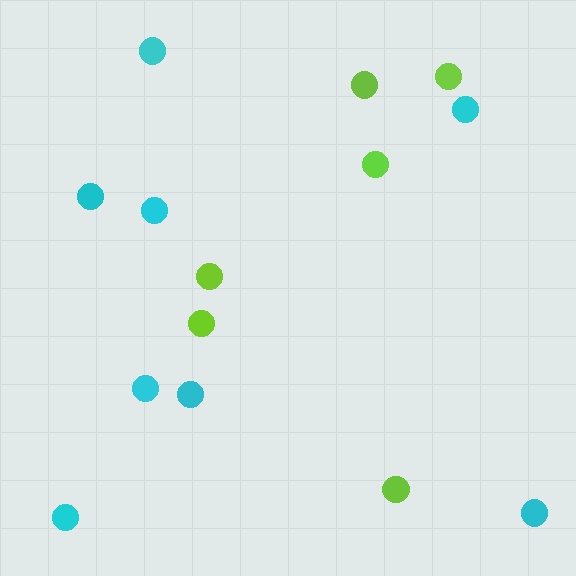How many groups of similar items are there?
There are 2 groups: one group of cyan circles (8) and one group of lime circles (6).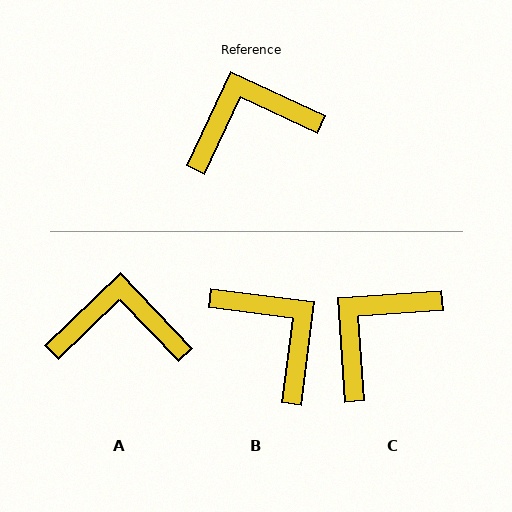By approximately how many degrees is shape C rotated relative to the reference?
Approximately 29 degrees counter-clockwise.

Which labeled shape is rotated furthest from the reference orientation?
B, about 72 degrees away.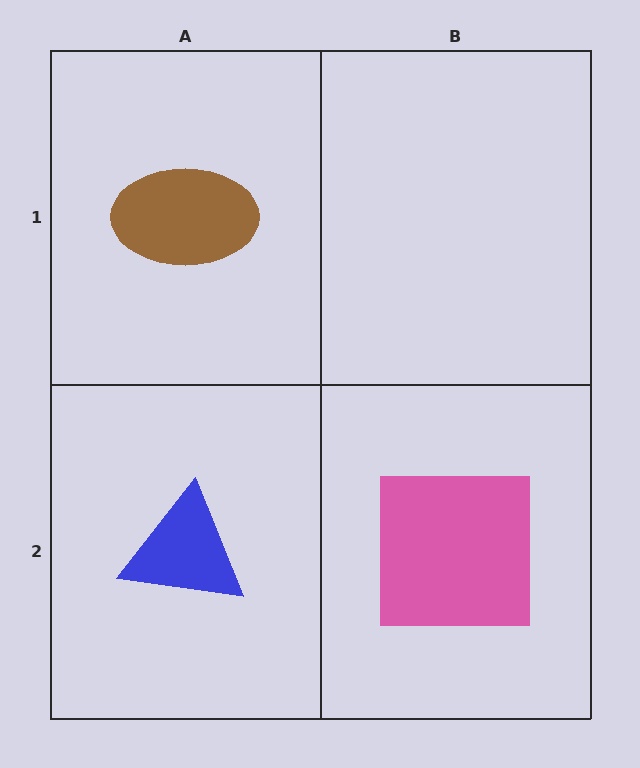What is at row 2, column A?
A blue triangle.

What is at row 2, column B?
A pink square.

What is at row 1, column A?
A brown ellipse.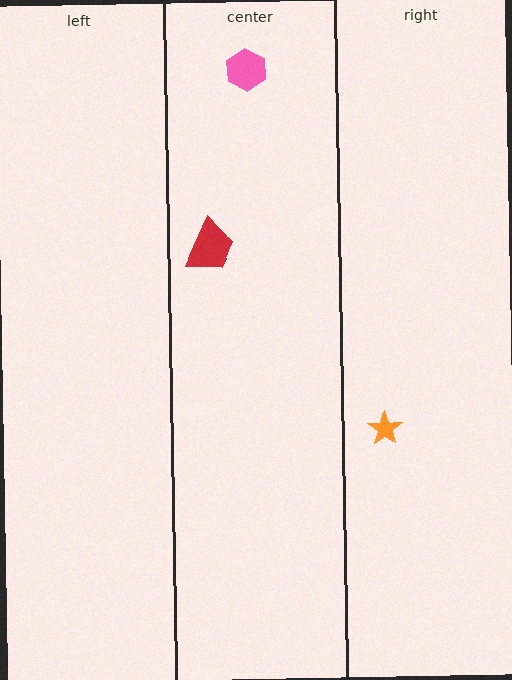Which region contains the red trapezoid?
The center region.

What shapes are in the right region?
The orange star.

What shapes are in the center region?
The red trapezoid, the pink hexagon.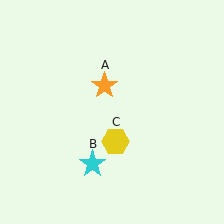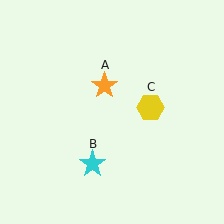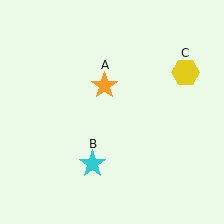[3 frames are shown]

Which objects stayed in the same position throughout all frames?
Orange star (object A) and cyan star (object B) remained stationary.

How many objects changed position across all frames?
1 object changed position: yellow hexagon (object C).